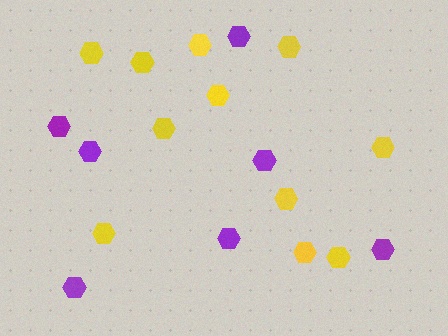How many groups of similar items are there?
There are 2 groups: one group of yellow hexagons (11) and one group of purple hexagons (7).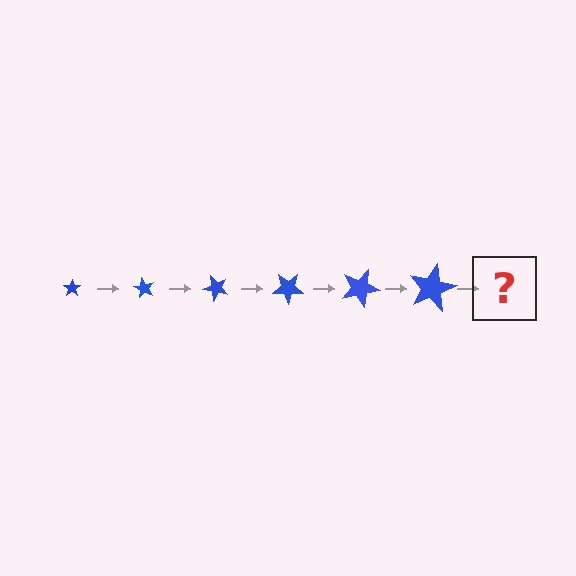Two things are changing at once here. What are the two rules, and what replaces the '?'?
The two rules are that the star grows larger each step and it rotates 60 degrees each step. The '?' should be a star, larger than the previous one and rotated 360 degrees from the start.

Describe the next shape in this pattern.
It should be a star, larger than the previous one and rotated 360 degrees from the start.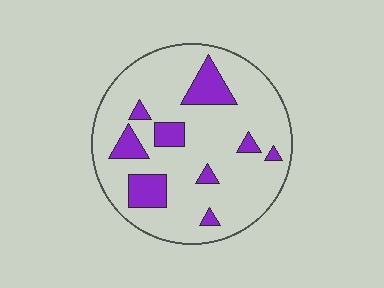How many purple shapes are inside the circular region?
9.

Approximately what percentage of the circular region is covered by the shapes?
Approximately 15%.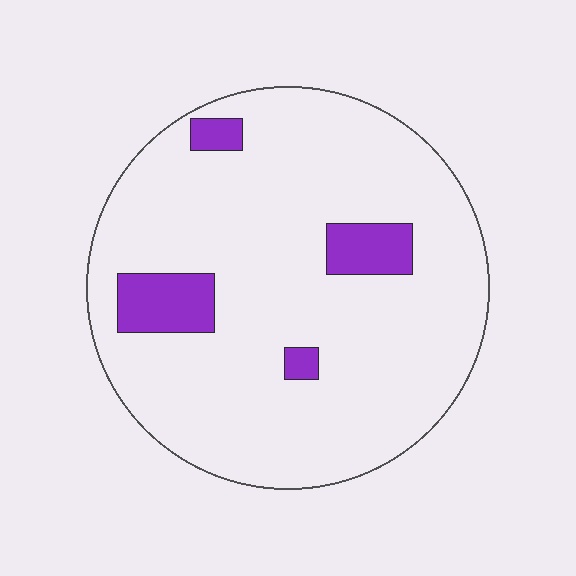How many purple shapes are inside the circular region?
4.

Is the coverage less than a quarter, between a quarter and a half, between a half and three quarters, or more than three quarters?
Less than a quarter.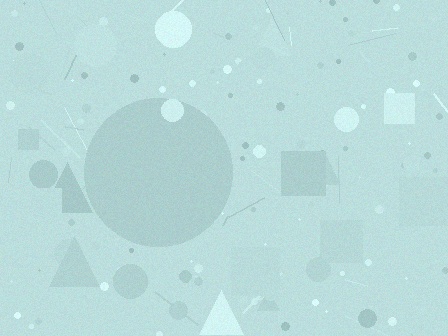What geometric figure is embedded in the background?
A circle is embedded in the background.